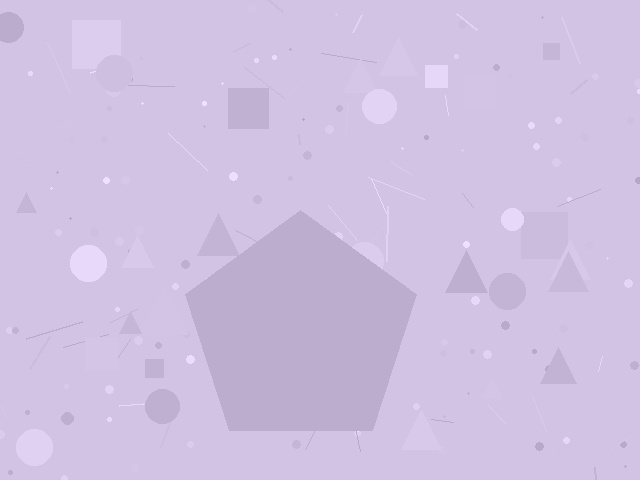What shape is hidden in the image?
A pentagon is hidden in the image.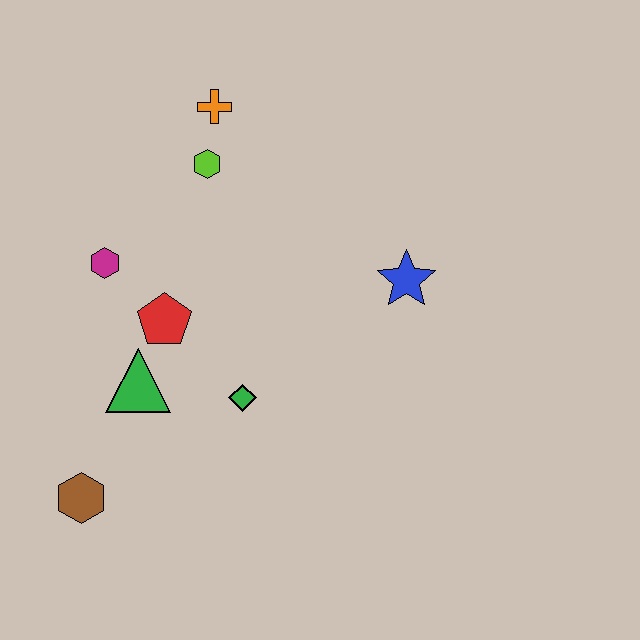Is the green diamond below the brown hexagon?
No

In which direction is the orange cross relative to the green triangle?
The orange cross is above the green triangle.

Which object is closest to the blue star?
The green diamond is closest to the blue star.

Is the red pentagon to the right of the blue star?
No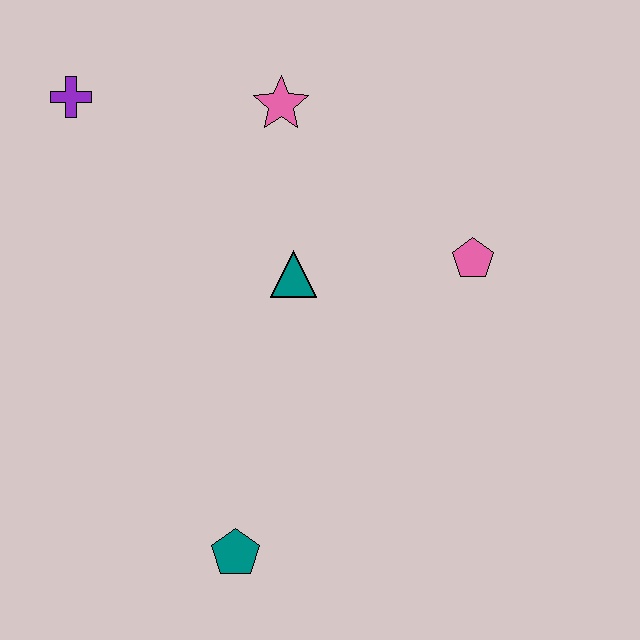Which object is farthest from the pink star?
The teal pentagon is farthest from the pink star.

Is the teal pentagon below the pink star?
Yes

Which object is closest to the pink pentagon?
The teal triangle is closest to the pink pentagon.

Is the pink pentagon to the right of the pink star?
Yes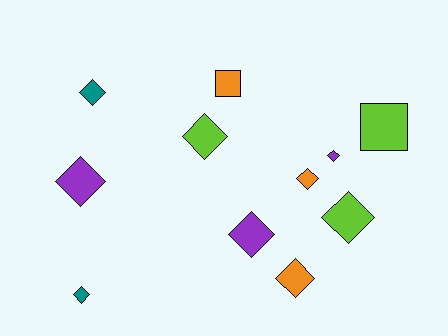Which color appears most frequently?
Purple, with 3 objects.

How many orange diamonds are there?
There are 2 orange diamonds.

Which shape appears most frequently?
Diamond, with 9 objects.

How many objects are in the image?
There are 11 objects.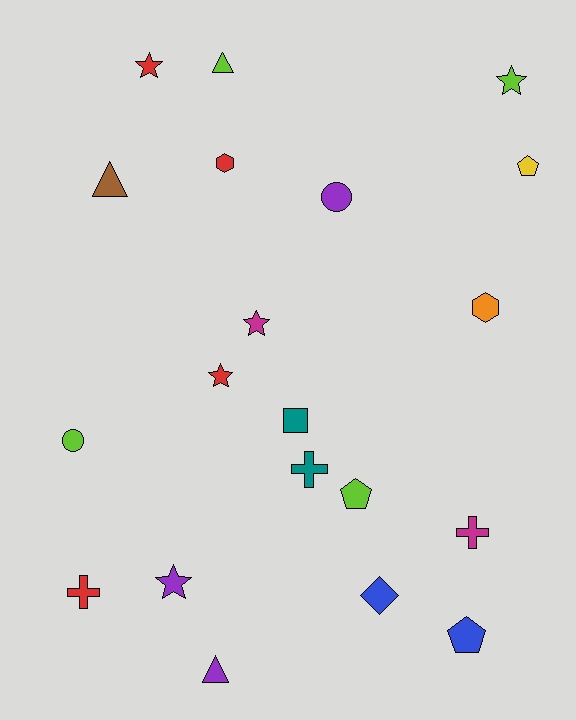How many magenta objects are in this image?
There are 2 magenta objects.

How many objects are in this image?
There are 20 objects.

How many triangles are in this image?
There are 3 triangles.